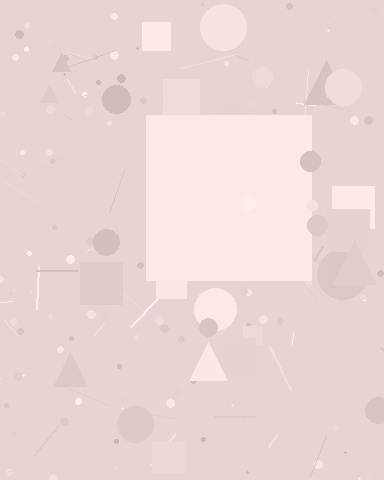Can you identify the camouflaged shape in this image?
The camouflaged shape is a square.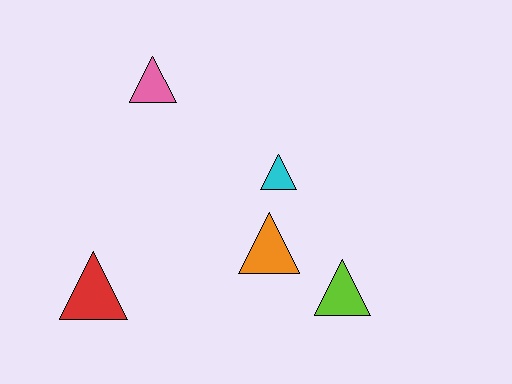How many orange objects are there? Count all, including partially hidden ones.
There is 1 orange object.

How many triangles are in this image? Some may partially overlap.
There are 5 triangles.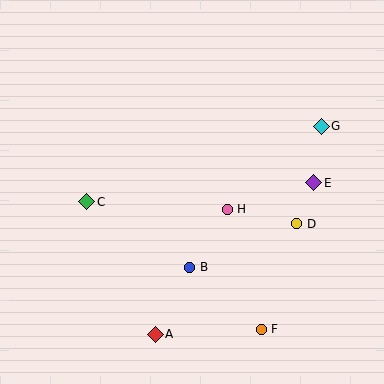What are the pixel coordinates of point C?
Point C is at (87, 202).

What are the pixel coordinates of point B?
Point B is at (190, 267).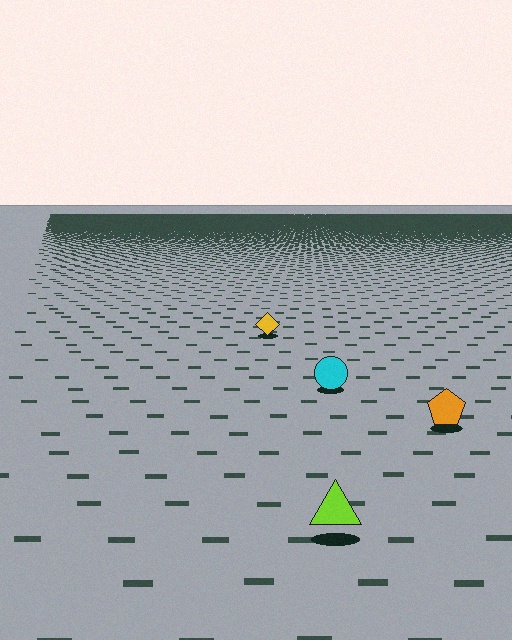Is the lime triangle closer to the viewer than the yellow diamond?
Yes. The lime triangle is closer — you can tell from the texture gradient: the ground texture is coarser near it.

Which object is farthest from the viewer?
The yellow diamond is farthest from the viewer. It appears smaller and the ground texture around it is denser.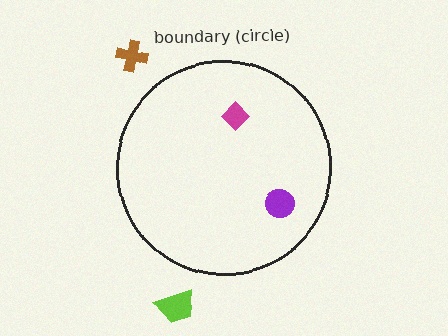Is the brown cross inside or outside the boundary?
Outside.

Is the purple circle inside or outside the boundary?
Inside.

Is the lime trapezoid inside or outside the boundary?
Outside.